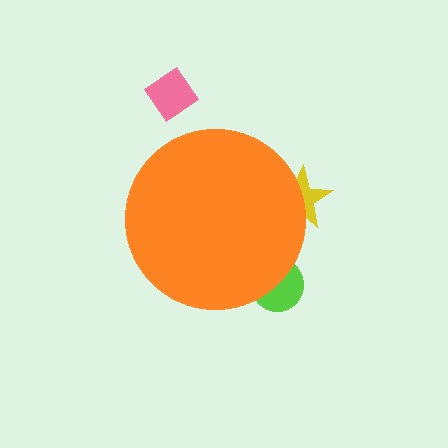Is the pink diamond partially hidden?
No, the pink diamond is fully visible.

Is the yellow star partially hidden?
Yes, the yellow star is partially hidden behind the orange circle.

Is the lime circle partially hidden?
Yes, the lime circle is partially hidden behind the orange circle.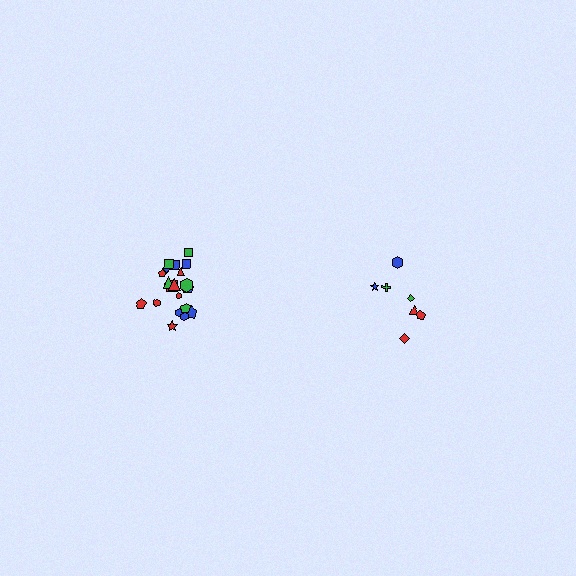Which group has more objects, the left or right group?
The left group.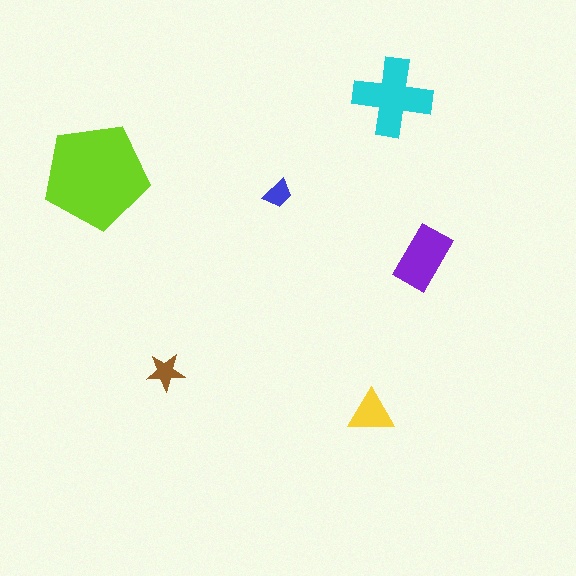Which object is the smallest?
The blue trapezoid.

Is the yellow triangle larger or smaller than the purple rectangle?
Smaller.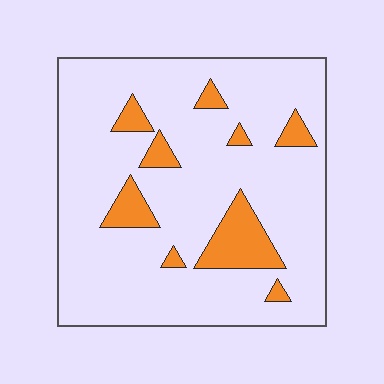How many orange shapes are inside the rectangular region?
9.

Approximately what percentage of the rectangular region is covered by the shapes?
Approximately 15%.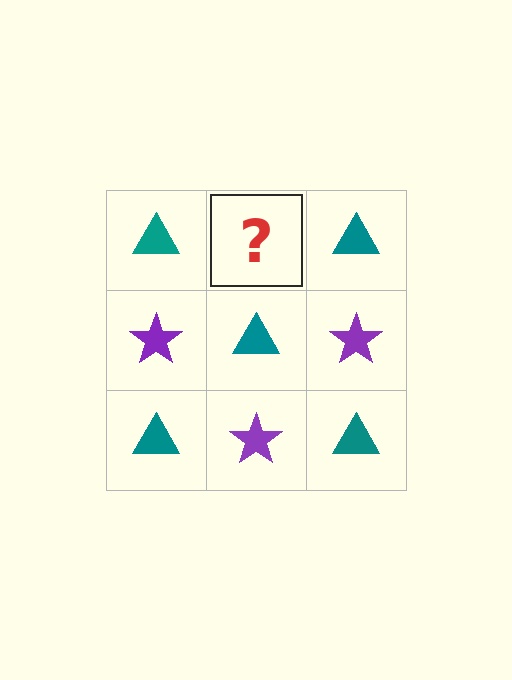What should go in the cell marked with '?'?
The missing cell should contain a purple star.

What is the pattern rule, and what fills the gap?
The rule is that it alternates teal triangle and purple star in a checkerboard pattern. The gap should be filled with a purple star.